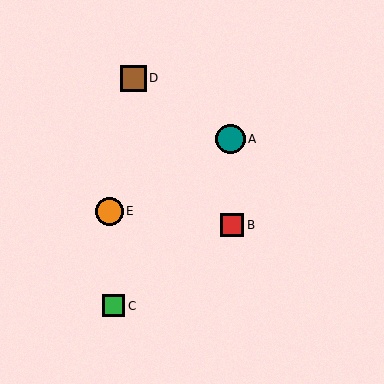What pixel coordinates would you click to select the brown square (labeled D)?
Click at (133, 78) to select the brown square D.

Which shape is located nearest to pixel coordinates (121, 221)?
The orange circle (labeled E) at (109, 211) is nearest to that location.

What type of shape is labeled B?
Shape B is a red square.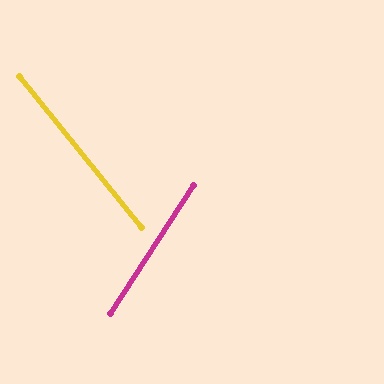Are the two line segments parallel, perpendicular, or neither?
Neither parallel nor perpendicular — they differ by about 72°.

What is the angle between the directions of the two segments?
Approximately 72 degrees.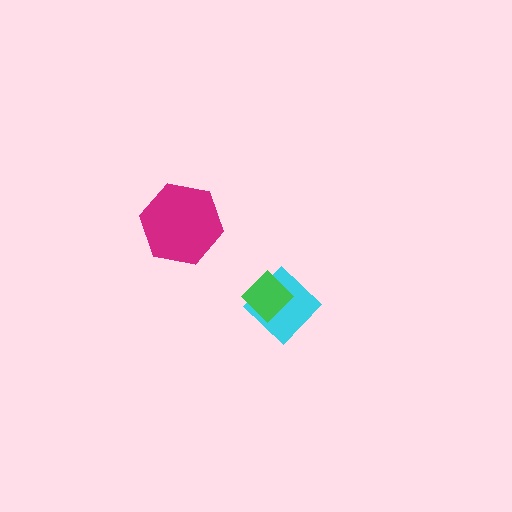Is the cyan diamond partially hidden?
Yes, it is partially covered by another shape.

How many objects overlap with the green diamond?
1 object overlaps with the green diamond.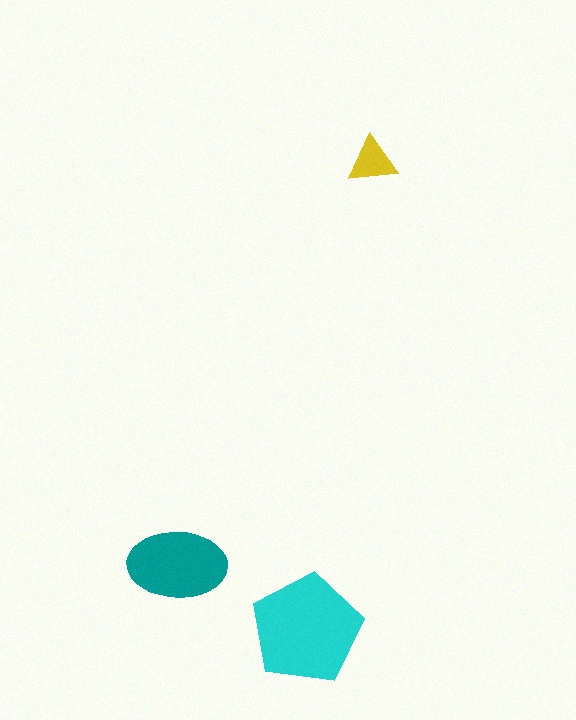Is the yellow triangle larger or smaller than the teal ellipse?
Smaller.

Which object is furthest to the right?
The yellow triangle is rightmost.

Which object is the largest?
The cyan pentagon.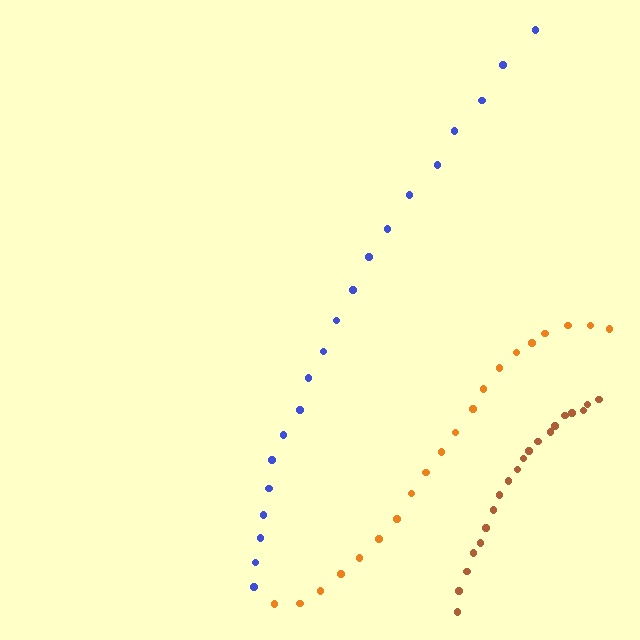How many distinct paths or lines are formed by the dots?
There are 3 distinct paths.